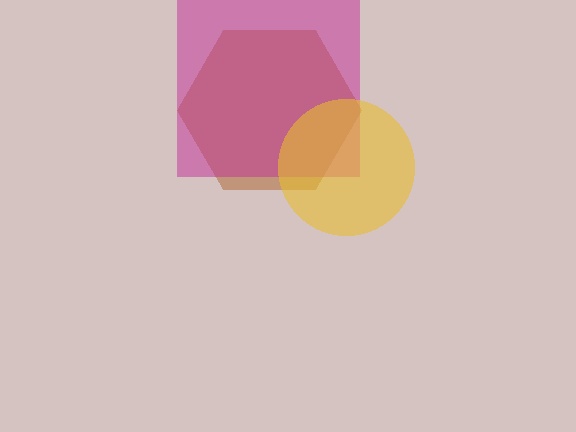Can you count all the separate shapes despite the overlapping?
Yes, there are 3 separate shapes.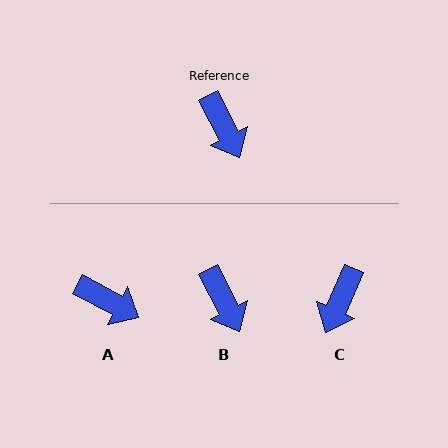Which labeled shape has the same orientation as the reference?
B.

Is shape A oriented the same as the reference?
No, it is off by about 35 degrees.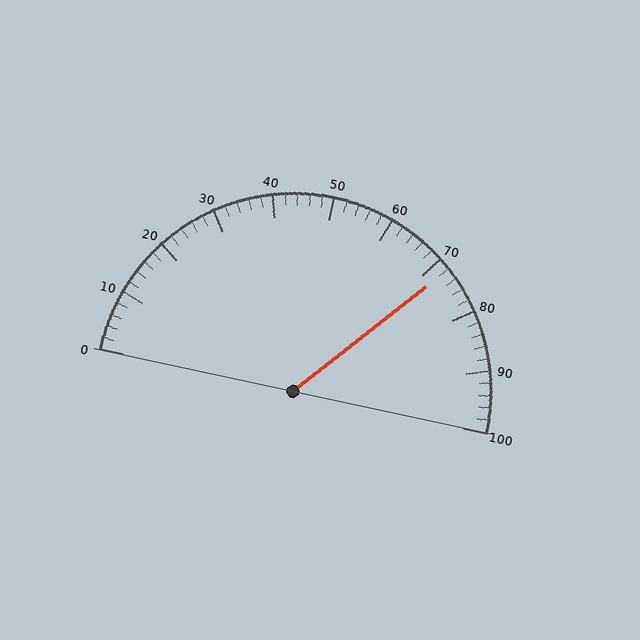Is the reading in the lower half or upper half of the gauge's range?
The reading is in the upper half of the range (0 to 100).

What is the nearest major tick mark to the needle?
The nearest major tick mark is 70.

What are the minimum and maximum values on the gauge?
The gauge ranges from 0 to 100.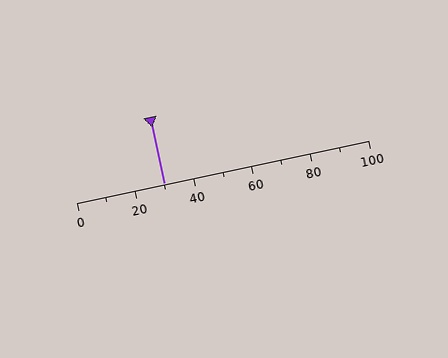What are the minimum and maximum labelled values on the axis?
The axis runs from 0 to 100.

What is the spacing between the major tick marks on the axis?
The major ticks are spaced 20 apart.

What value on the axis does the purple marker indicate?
The marker indicates approximately 30.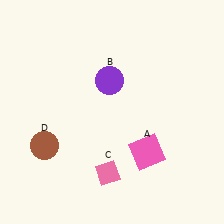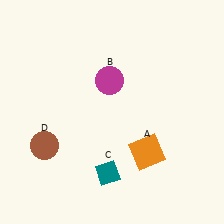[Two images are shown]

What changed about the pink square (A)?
In Image 1, A is pink. In Image 2, it changed to orange.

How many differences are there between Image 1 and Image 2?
There are 3 differences between the two images.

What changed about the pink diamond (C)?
In Image 1, C is pink. In Image 2, it changed to teal.